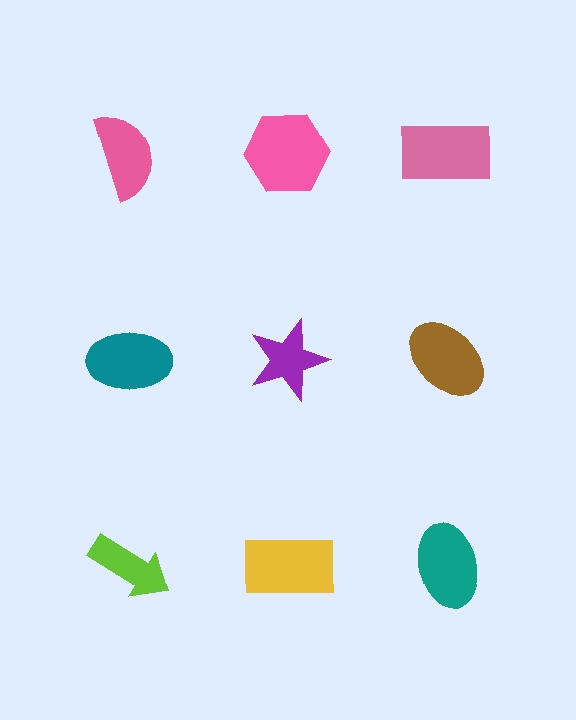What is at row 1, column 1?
A pink semicircle.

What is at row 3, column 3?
A teal ellipse.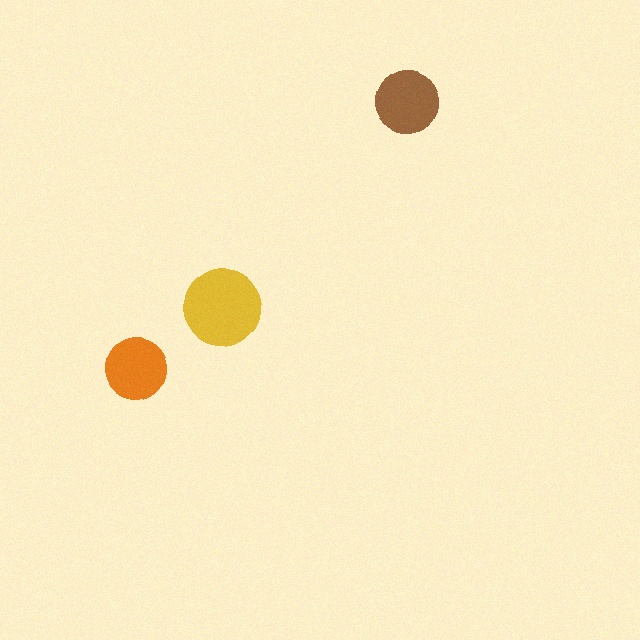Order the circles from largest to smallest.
the yellow one, the brown one, the orange one.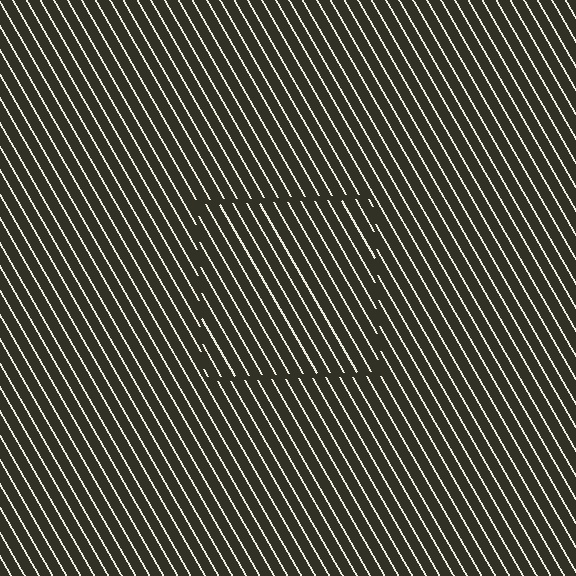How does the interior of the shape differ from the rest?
The interior of the shape contains the same grating, shifted by half a period — the contour is defined by the phase discontinuity where line-ends from the inner and outer gratings abut.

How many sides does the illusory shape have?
4 sides — the line-ends trace a square.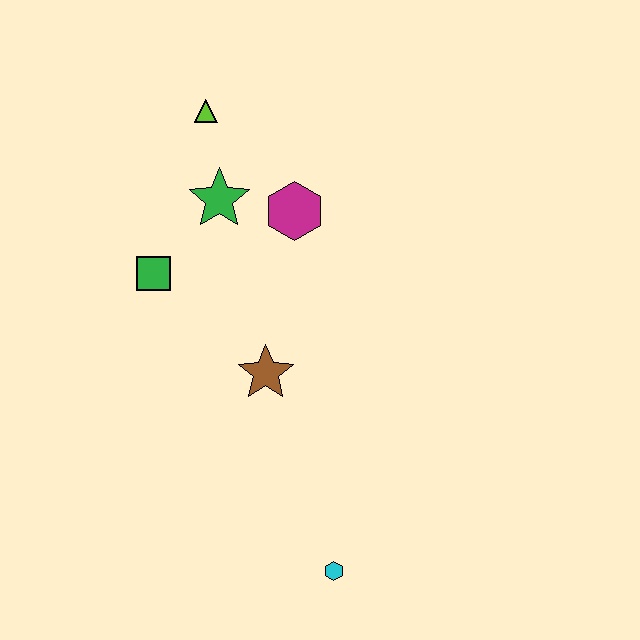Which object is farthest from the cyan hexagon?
The lime triangle is farthest from the cyan hexagon.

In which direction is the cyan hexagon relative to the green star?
The cyan hexagon is below the green star.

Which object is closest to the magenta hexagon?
The green star is closest to the magenta hexagon.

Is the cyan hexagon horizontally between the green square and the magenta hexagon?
No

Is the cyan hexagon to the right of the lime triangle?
Yes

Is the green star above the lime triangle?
No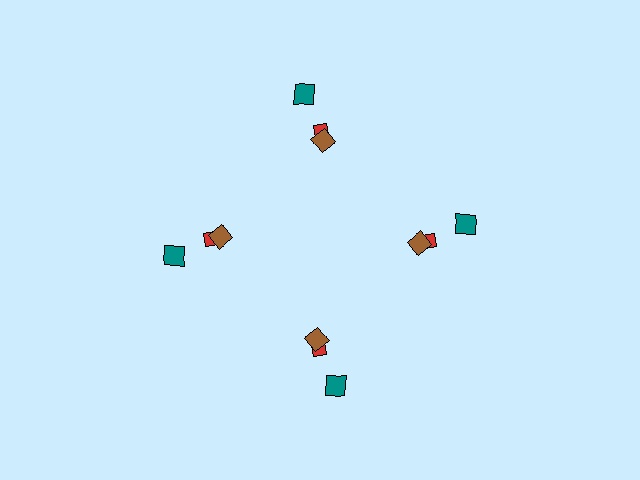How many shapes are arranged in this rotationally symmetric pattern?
There are 12 shapes, arranged in 4 groups of 3.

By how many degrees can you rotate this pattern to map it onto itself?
The pattern maps onto itself every 90 degrees of rotation.